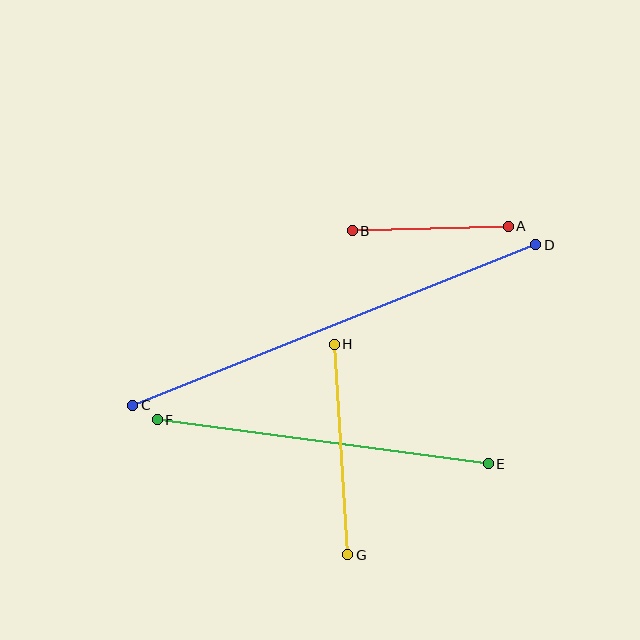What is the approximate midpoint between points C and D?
The midpoint is at approximately (334, 325) pixels.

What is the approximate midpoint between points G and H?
The midpoint is at approximately (341, 449) pixels.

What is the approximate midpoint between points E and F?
The midpoint is at approximately (323, 442) pixels.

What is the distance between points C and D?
The distance is approximately 433 pixels.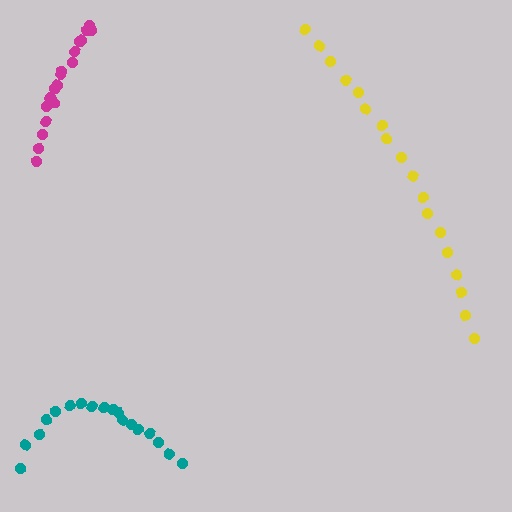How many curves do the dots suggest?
There are 3 distinct paths.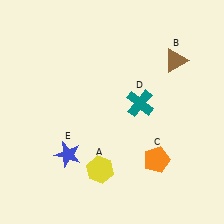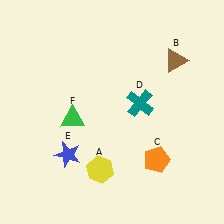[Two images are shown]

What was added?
A green triangle (F) was added in Image 2.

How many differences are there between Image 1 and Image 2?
There is 1 difference between the two images.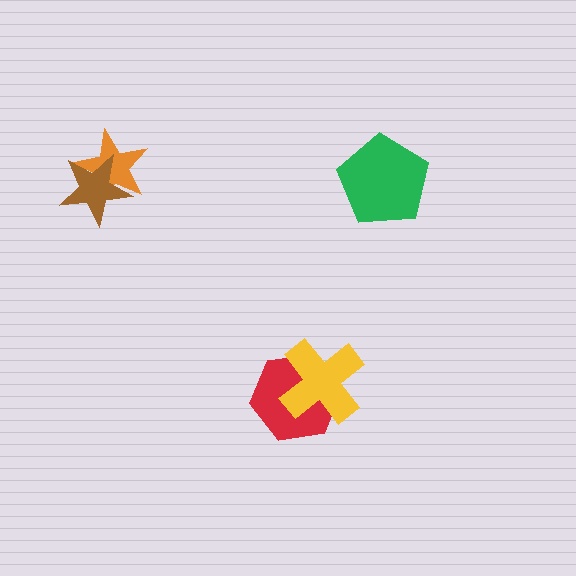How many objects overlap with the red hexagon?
1 object overlaps with the red hexagon.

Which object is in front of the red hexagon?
The yellow cross is in front of the red hexagon.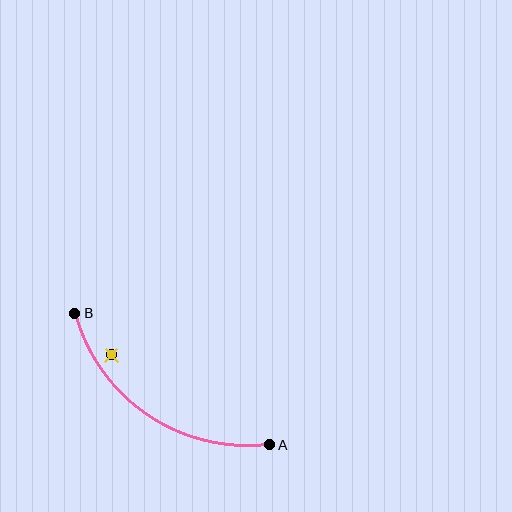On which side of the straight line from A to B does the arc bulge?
The arc bulges below and to the left of the straight line connecting A and B.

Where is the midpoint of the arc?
The arc midpoint is the point on the curve farthest from the straight line joining A and B. It sits below and to the left of that line.